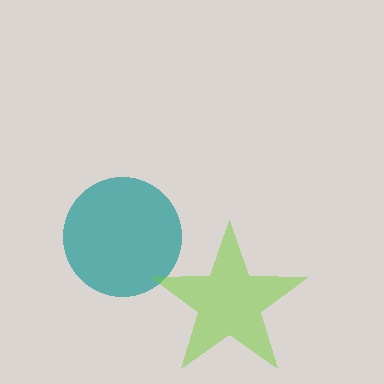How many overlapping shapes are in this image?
There are 2 overlapping shapes in the image.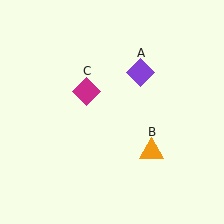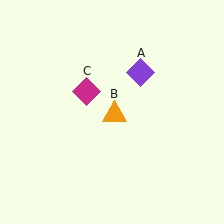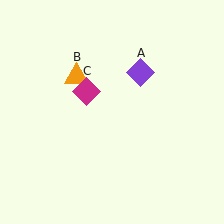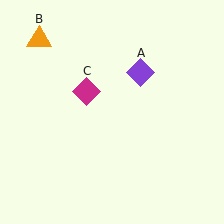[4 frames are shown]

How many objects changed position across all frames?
1 object changed position: orange triangle (object B).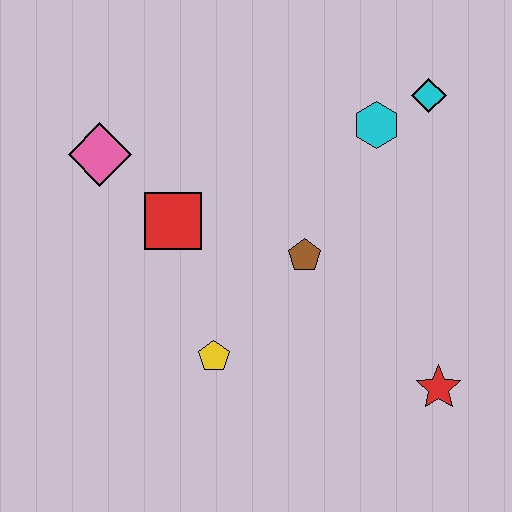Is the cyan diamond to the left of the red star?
Yes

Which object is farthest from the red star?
The pink diamond is farthest from the red star.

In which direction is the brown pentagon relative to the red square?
The brown pentagon is to the right of the red square.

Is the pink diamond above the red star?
Yes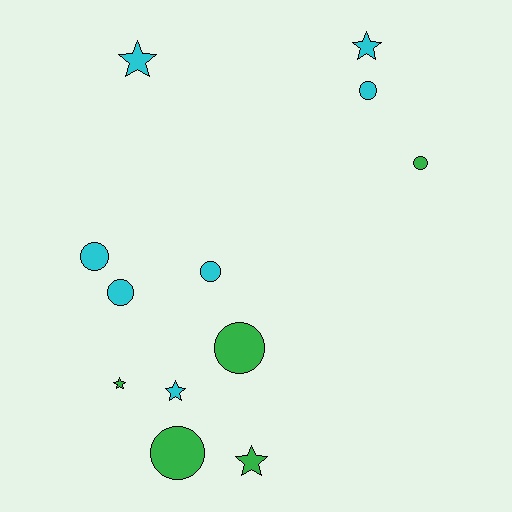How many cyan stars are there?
There are 3 cyan stars.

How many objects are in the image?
There are 12 objects.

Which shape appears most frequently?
Circle, with 7 objects.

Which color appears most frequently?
Cyan, with 7 objects.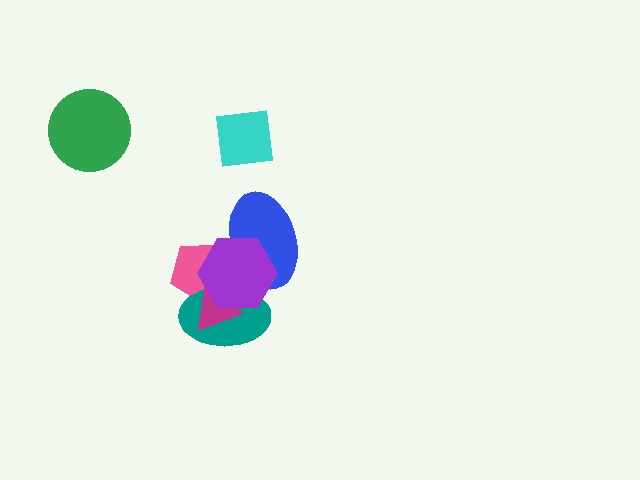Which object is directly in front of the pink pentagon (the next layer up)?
The teal ellipse is directly in front of the pink pentagon.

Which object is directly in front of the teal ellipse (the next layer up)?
The magenta triangle is directly in front of the teal ellipse.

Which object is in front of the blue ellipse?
The purple hexagon is in front of the blue ellipse.